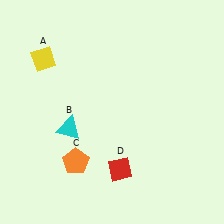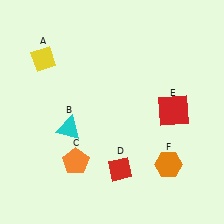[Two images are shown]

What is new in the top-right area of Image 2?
A red square (E) was added in the top-right area of Image 2.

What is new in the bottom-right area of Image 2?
An orange hexagon (F) was added in the bottom-right area of Image 2.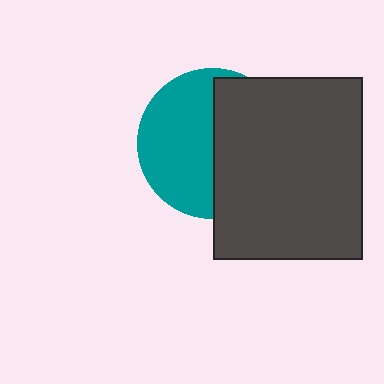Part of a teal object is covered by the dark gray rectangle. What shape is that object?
It is a circle.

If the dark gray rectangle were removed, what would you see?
You would see the complete teal circle.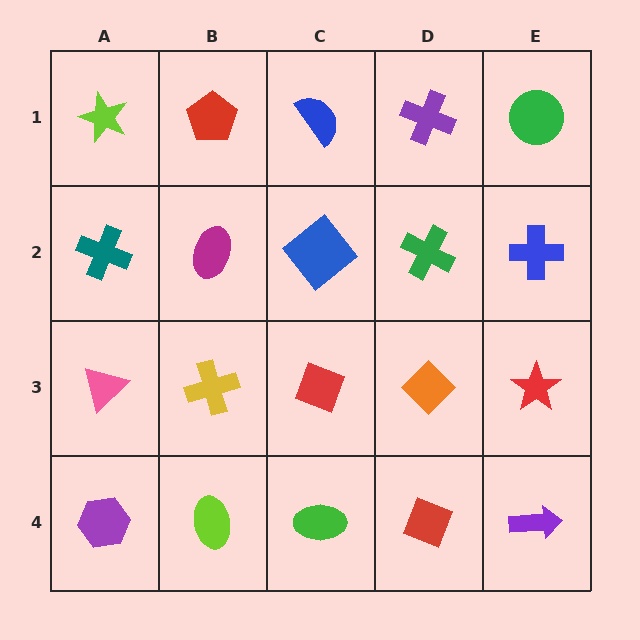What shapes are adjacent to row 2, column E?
A green circle (row 1, column E), a red star (row 3, column E), a green cross (row 2, column D).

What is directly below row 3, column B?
A lime ellipse.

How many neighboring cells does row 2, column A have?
3.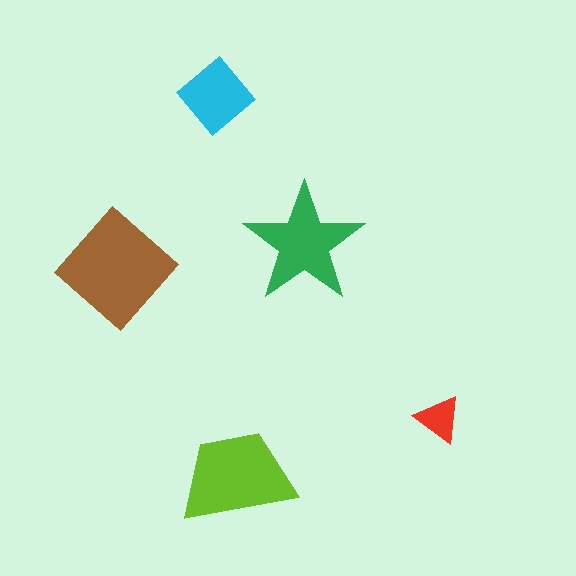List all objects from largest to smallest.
The brown diamond, the lime trapezoid, the green star, the cyan diamond, the red triangle.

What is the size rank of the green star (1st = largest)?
3rd.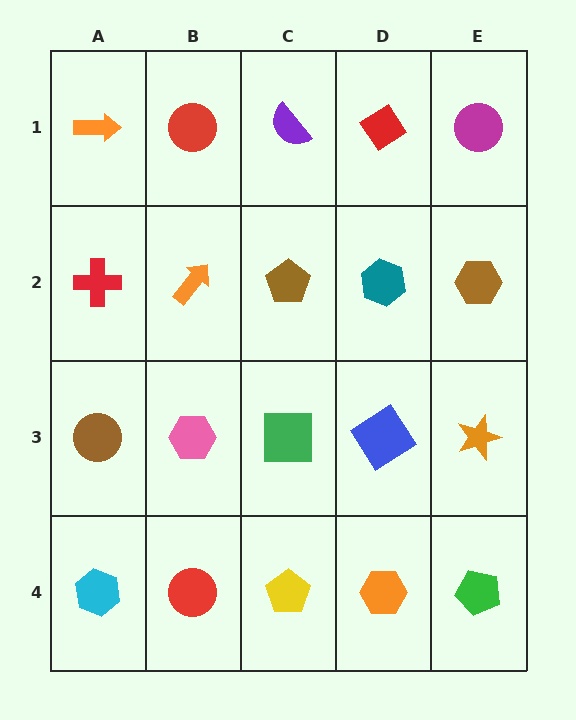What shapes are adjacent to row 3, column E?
A brown hexagon (row 2, column E), a green pentagon (row 4, column E), a blue diamond (row 3, column D).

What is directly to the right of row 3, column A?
A pink hexagon.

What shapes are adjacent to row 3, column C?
A brown pentagon (row 2, column C), a yellow pentagon (row 4, column C), a pink hexagon (row 3, column B), a blue diamond (row 3, column D).